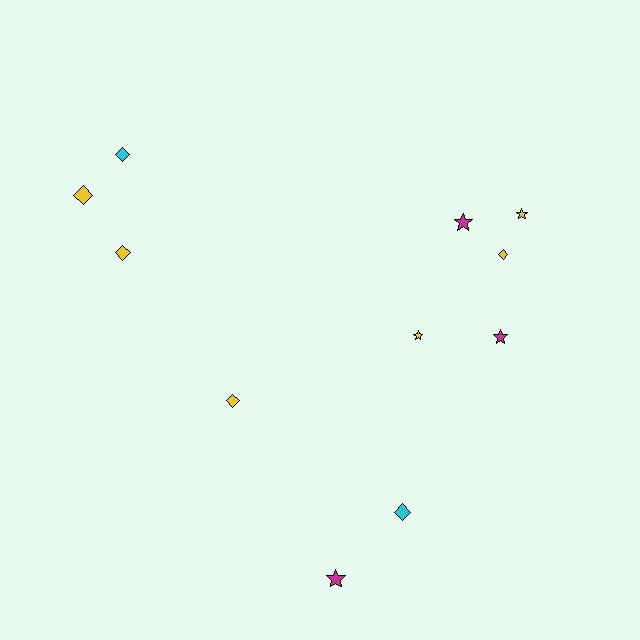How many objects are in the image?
There are 11 objects.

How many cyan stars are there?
There are no cyan stars.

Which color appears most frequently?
Yellow, with 6 objects.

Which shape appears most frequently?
Diamond, with 6 objects.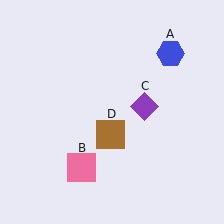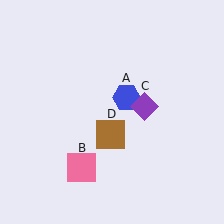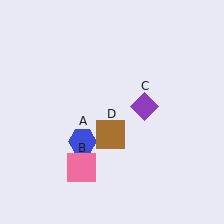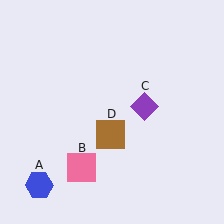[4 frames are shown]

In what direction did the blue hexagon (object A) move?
The blue hexagon (object A) moved down and to the left.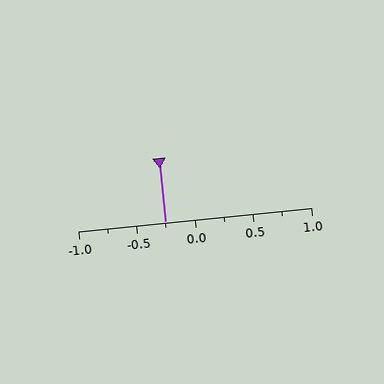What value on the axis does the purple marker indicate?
The marker indicates approximately -0.25.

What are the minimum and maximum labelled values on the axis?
The axis runs from -1.0 to 1.0.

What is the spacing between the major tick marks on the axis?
The major ticks are spaced 0.5 apart.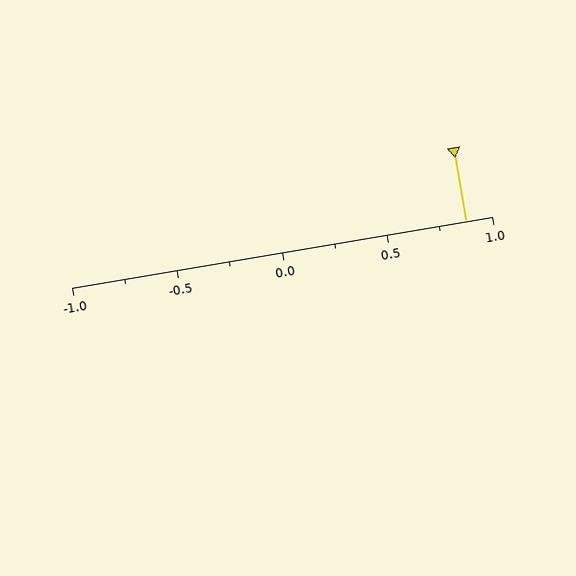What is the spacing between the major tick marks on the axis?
The major ticks are spaced 0.5 apart.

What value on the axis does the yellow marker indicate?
The marker indicates approximately 0.88.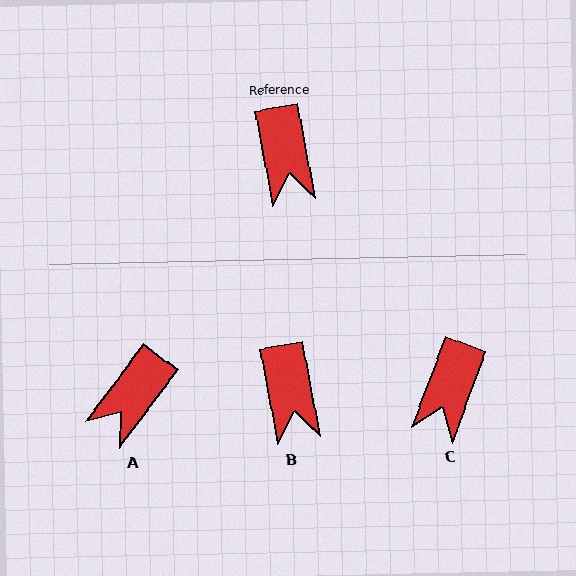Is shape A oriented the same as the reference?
No, it is off by about 47 degrees.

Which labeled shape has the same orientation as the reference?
B.